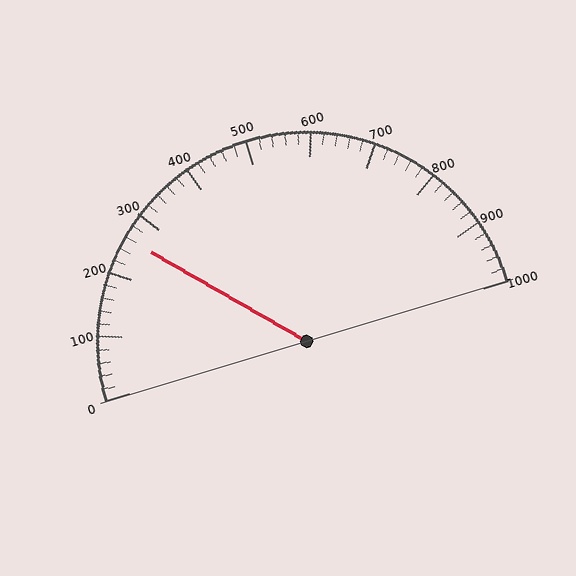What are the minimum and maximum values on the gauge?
The gauge ranges from 0 to 1000.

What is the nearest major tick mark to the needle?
The nearest major tick mark is 300.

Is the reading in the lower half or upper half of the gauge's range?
The reading is in the lower half of the range (0 to 1000).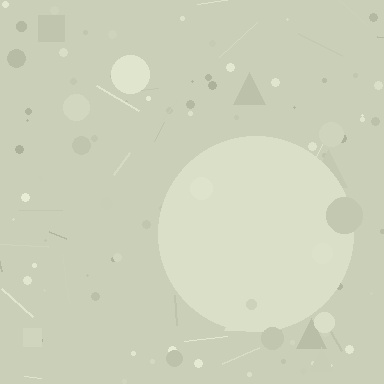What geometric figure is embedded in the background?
A circle is embedded in the background.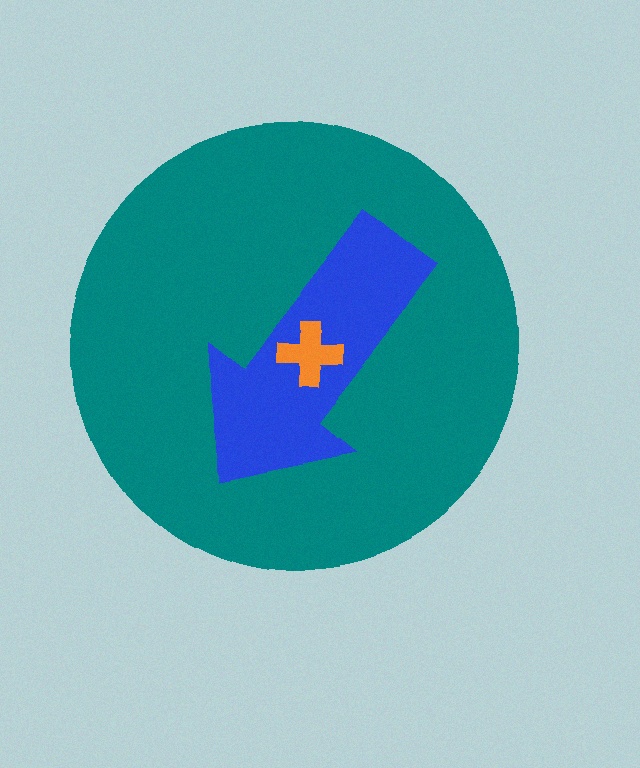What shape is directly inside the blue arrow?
The orange cross.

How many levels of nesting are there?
3.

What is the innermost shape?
The orange cross.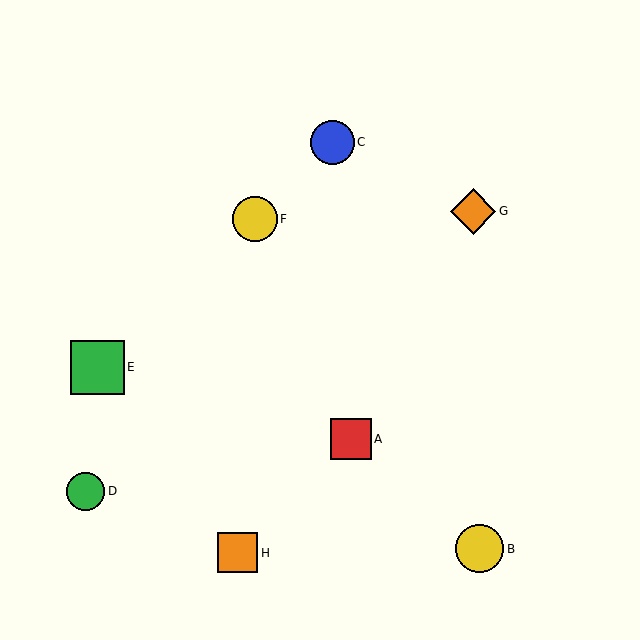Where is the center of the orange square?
The center of the orange square is at (238, 553).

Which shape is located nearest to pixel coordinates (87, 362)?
The green square (labeled E) at (98, 367) is nearest to that location.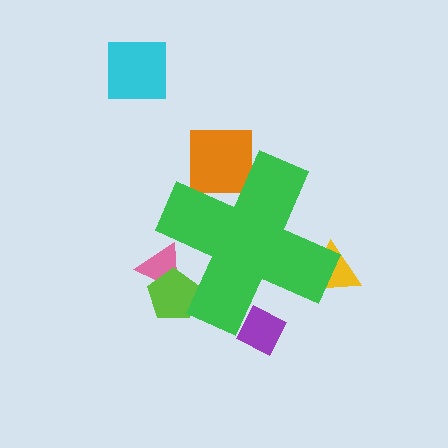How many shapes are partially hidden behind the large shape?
5 shapes are partially hidden.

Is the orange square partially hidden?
Yes, the orange square is partially hidden behind the green cross.